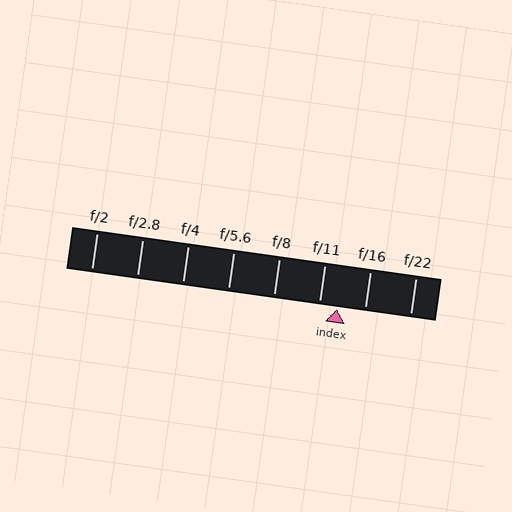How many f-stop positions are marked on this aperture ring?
There are 8 f-stop positions marked.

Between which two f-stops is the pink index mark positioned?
The index mark is between f/11 and f/16.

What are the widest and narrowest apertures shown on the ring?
The widest aperture shown is f/2 and the narrowest is f/22.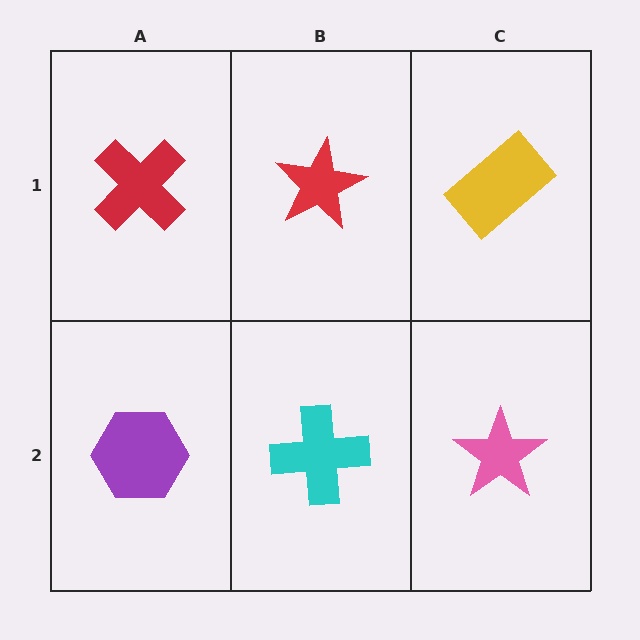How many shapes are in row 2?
3 shapes.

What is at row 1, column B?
A red star.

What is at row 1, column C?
A yellow rectangle.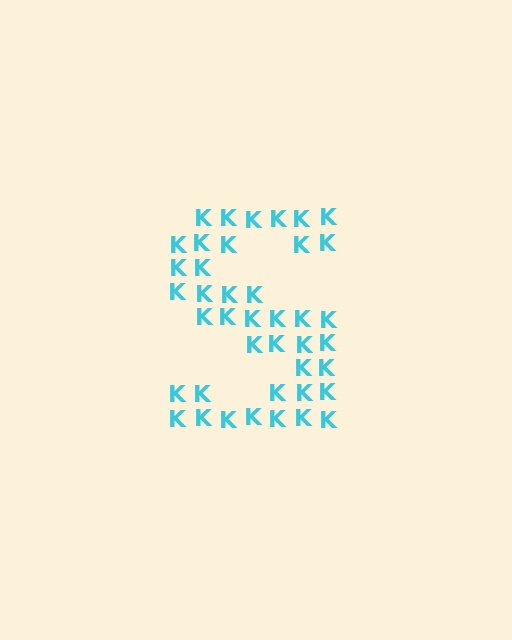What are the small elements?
The small elements are letter K's.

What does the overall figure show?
The overall figure shows the letter S.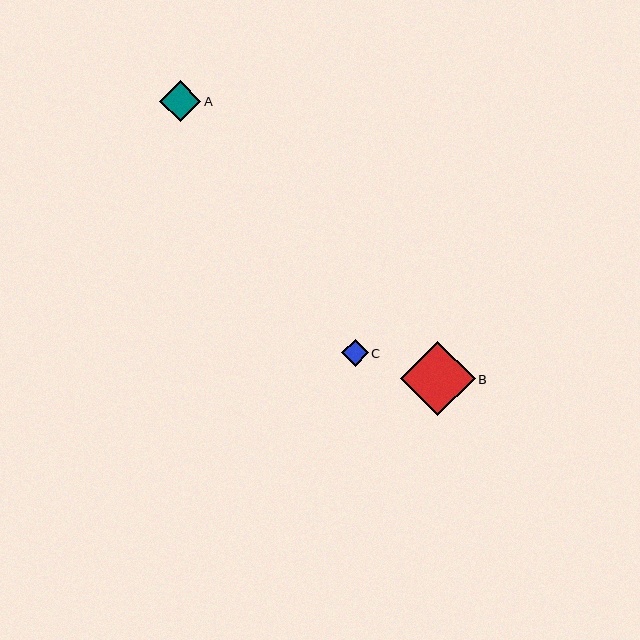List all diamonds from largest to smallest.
From largest to smallest: B, A, C.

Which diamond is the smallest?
Diamond C is the smallest with a size of approximately 26 pixels.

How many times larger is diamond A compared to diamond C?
Diamond A is approximately 1.6 times the size of diamond C.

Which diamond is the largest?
Diamond B is the largest with a size of approximately 75 pixels.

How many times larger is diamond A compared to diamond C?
Diamond A is approximately 1.6 times the size of diamond C.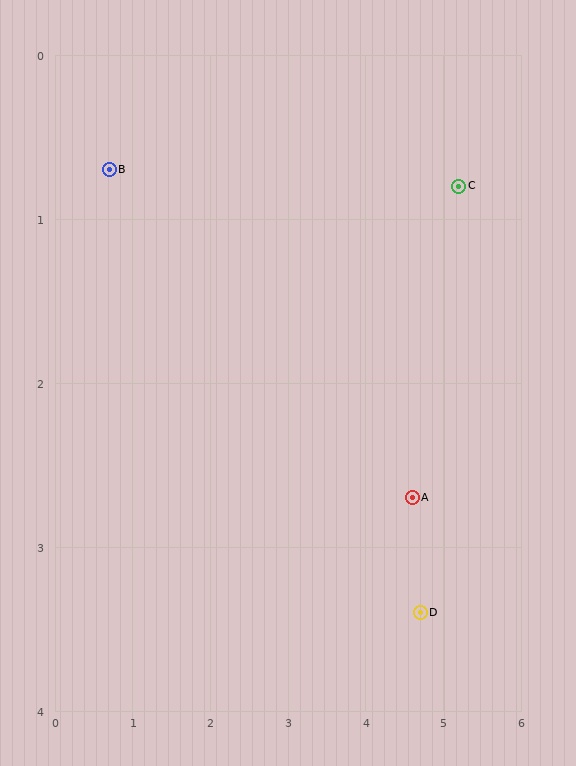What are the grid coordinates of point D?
Point D is at approximately (4.7, 3.4).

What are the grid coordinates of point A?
Point A is at approximately (4.6, 2.7).